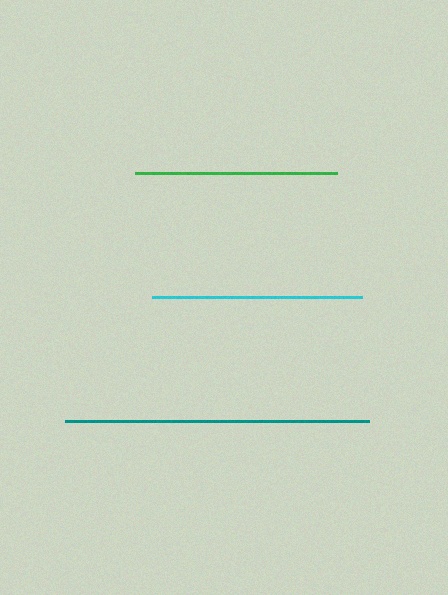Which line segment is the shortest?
The green line is the shortest at approximately 202 pixels.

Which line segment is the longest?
The teal line is the longest at approximately 304 pixels.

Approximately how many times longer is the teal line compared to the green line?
The teal line is approximately 1.5 times the length of the green line.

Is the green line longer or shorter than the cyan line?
The cyan line is longer than the green line.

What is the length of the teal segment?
The teal segment is approximately 304 pixels long.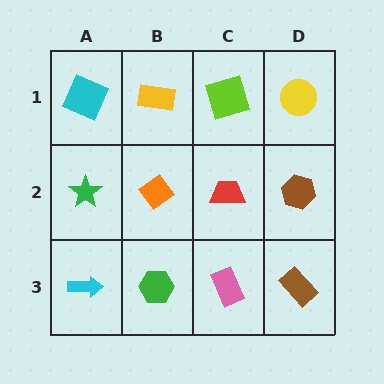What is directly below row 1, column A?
A green star.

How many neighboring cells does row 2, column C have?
4.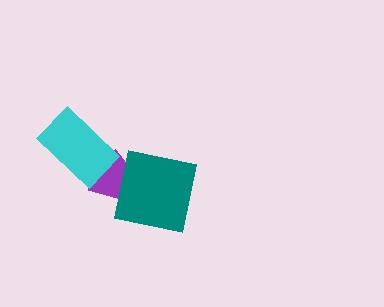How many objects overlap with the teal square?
1 object overlaps with the teal square.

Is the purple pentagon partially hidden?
Yes, it is partially covered by another shape.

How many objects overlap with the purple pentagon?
2 objects overlap with the purple pentagon.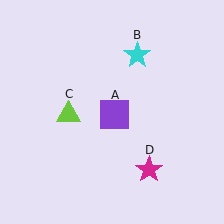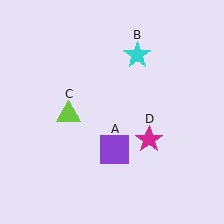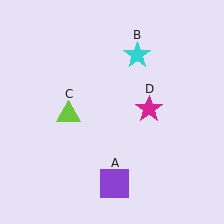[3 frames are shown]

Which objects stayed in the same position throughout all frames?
Cyan star (object B) and lime triangle (object C) remained stationary.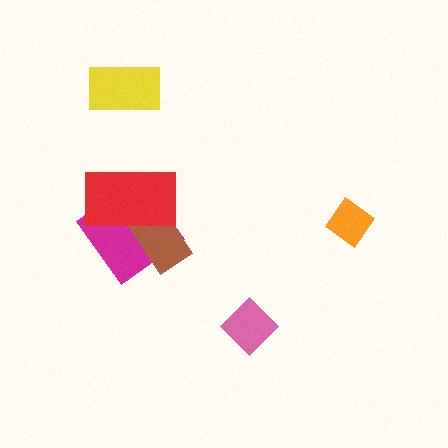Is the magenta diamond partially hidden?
Yes, it is partially covered by another shape.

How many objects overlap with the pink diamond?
0 objects overlap with the pink diamond.